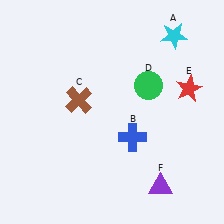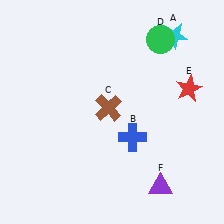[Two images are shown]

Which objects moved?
The objects that moved are: the brown cross (C), the green circle (D).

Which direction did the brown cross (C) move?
The brown cross (C) moved right.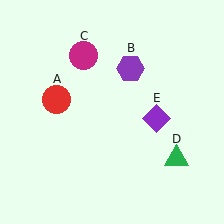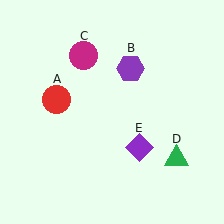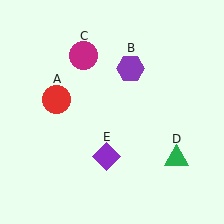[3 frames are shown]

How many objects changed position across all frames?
1 object changed position: purple diamond (object E).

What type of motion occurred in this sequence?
The purple diamond (object E) rotated clockwise around the center of the scene.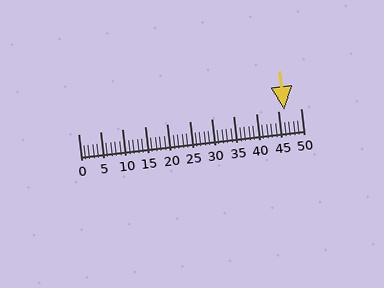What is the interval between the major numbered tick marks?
The major tick marks are spaced 5 units apart.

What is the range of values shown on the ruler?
The ruler shows values from 0 to 50.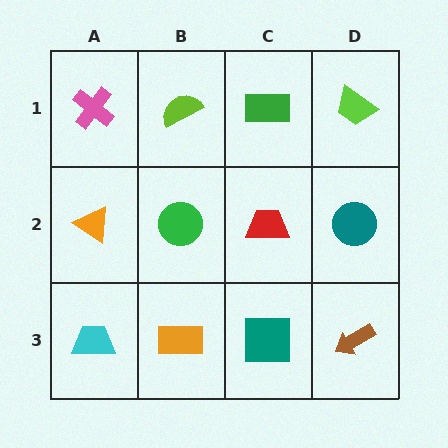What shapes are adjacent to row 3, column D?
A teal circle (row 2, column D), a teal square (row 3, column C).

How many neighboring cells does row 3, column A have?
2.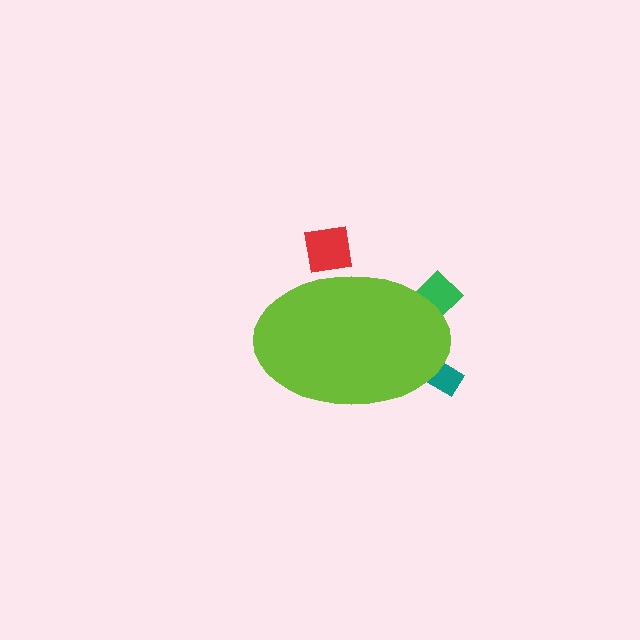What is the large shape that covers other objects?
A lime ellipse.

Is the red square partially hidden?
Yes, the red square is partially hidden behind the lime ellipse.